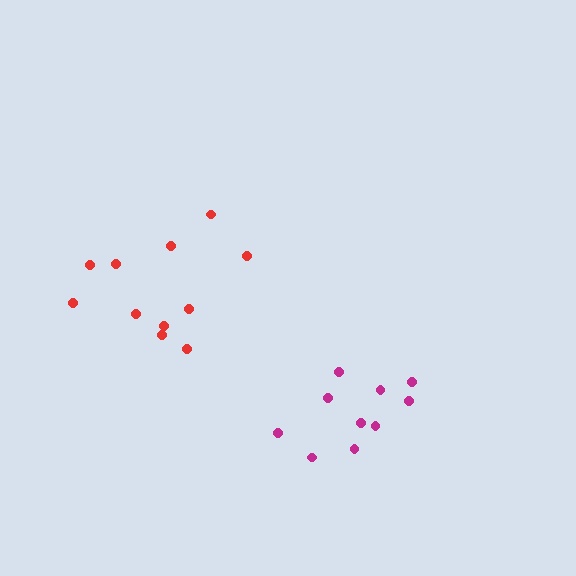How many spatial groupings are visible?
There are 2 spatial groupings.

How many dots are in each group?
Group 1: 10 dots, Group 2: 11 dots (21 total).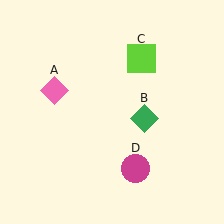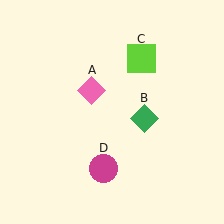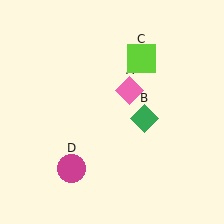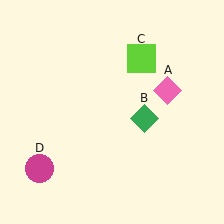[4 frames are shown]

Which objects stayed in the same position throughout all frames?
Green diamond (object B) and lime square (object C) remained stationary.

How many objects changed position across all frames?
2 objects changed position: pink diamond (object A), magenta circle (object D).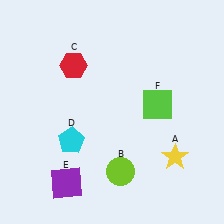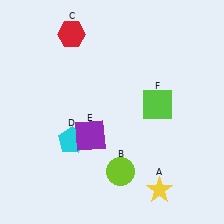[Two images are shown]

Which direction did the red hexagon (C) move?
The red hexagon (C) moved up.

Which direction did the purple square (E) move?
The purple square (E) moved up.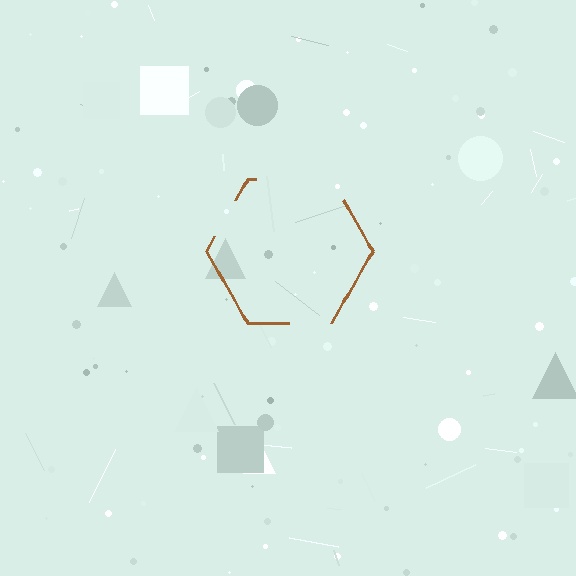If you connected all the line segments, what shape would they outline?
They would outline a hexagon.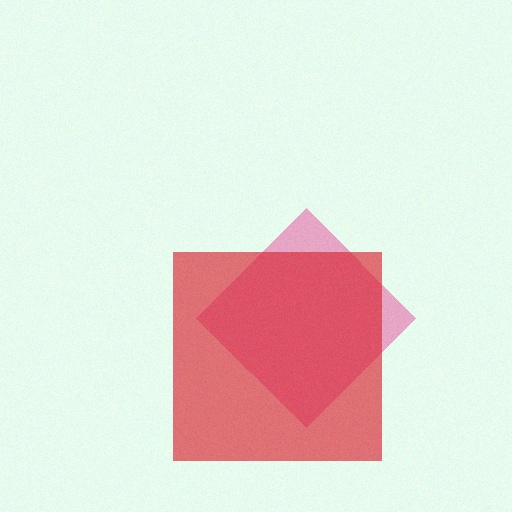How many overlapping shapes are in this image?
There are 2 overlapping shapes in the image.